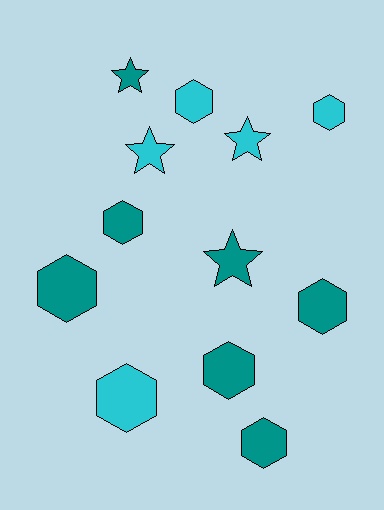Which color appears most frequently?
Teal, with 7 objects.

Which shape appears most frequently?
Hexagon, with 8 objects.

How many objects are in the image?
There are 12 objects.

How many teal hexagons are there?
There are 5 teal hexagons.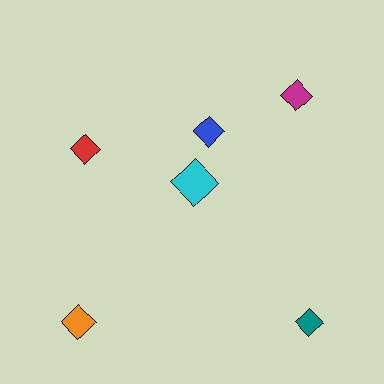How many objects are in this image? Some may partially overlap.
There are 6 objects.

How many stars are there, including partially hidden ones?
There are no stars.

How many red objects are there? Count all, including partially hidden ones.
There is 1 red object.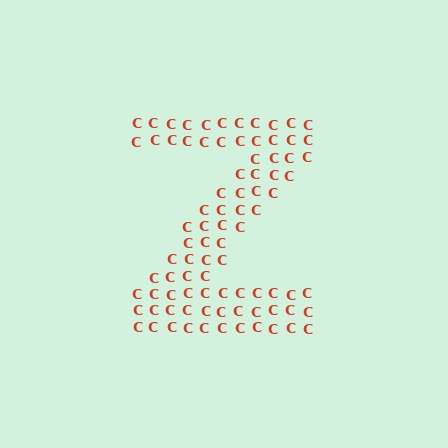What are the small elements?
The small elements are letter C's.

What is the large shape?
The large shape is the letter Z.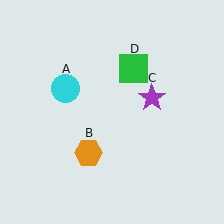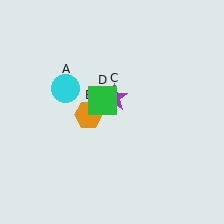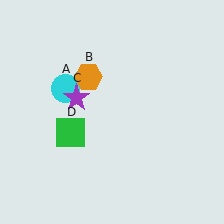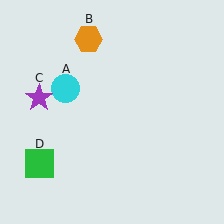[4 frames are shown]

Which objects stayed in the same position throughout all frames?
Cyan circle (object A) remained stationary.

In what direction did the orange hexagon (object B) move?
The orange hexagon (object B) moved up.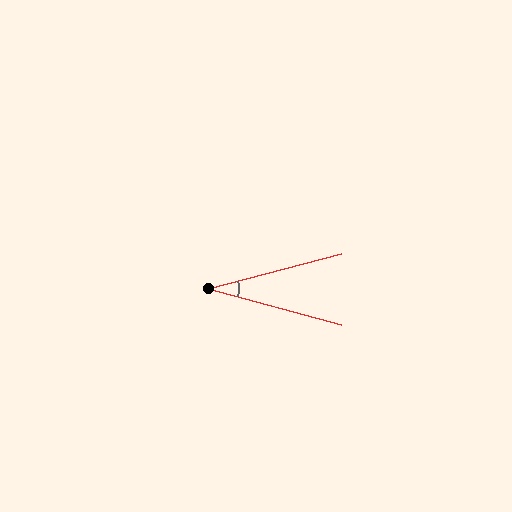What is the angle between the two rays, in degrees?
Approximately 30 degrees.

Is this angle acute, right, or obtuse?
It is acute.